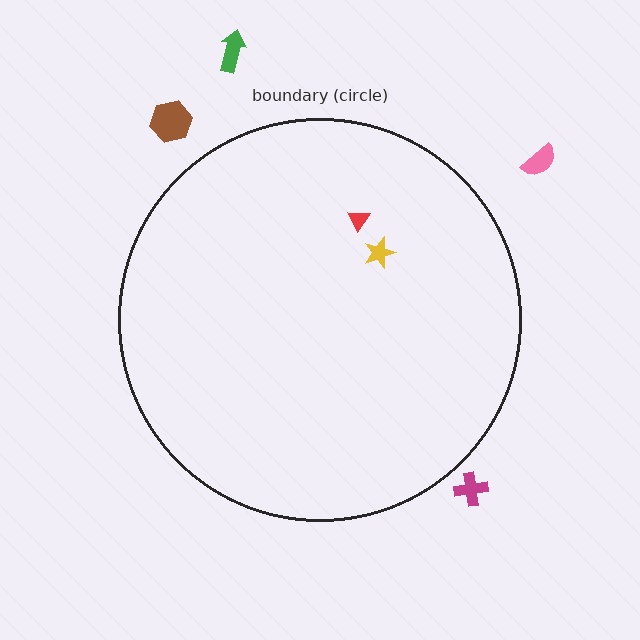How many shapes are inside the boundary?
2 inside, 4 outside.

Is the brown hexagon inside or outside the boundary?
Outside.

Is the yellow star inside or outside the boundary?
Inside.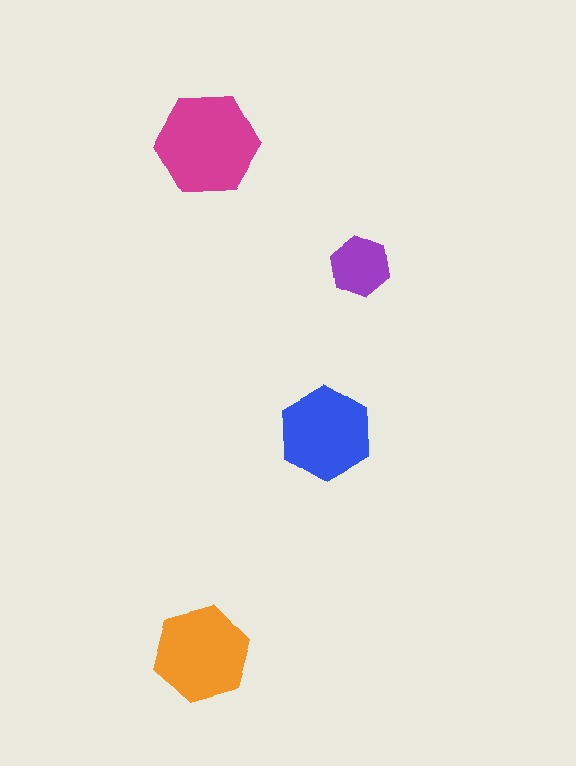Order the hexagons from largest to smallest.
the magenta one, the orange one, the blue one, the purple one.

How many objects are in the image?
There are 4 objects in the image.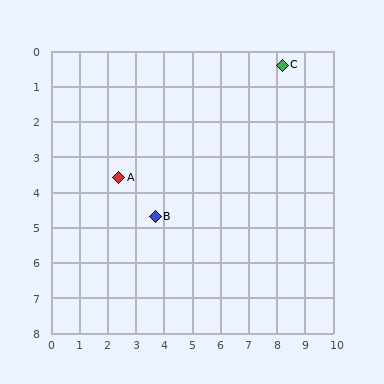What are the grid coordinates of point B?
Point B is at approximately (3.7, 4.7).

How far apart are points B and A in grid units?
Points B and A are about 1.7 grid units apart.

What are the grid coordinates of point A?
Point A is at approximately (2.4, 3.6).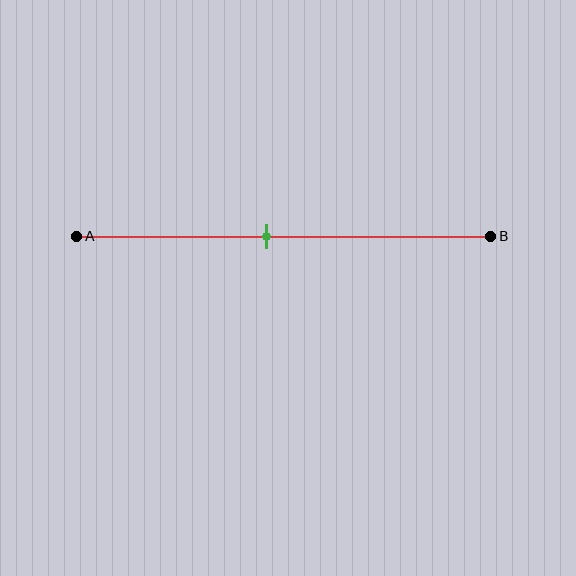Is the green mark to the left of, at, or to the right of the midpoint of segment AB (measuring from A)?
The green mark is to the left of the midpoint of segment AB.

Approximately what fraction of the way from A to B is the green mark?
The green mark is approximately 45% of the way from A to B.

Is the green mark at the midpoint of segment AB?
No, the mark is at about 45% from A, not at the 50% midpoint.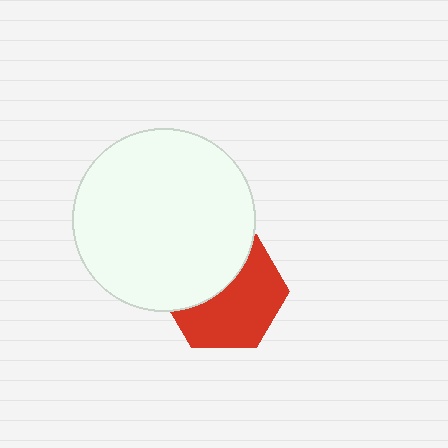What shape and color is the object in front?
The object in front is a white circle.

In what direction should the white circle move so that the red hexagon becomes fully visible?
The white circle should move up. That is the shortest direction to clear the overlap and leave the red hexagon fully visible.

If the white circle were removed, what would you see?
You would see the complete red hexagon.